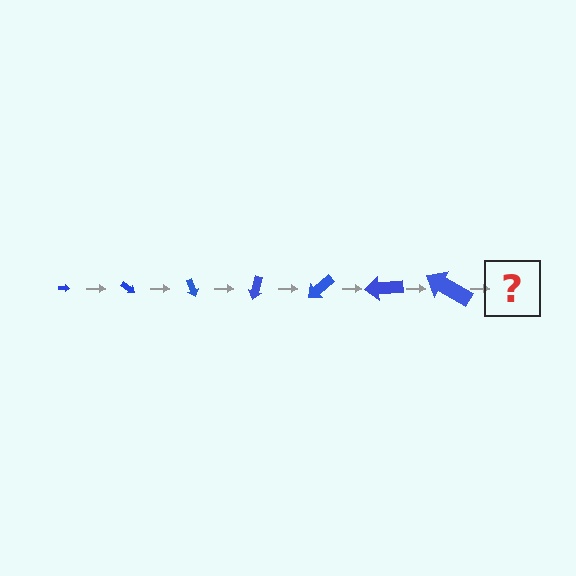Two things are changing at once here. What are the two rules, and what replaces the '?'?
The two rules are that the arrow grows larger each step and it rotates 35 degrees each step. The '?' should be an arrow, larger than the previous one and rotated 245 degrees from the start.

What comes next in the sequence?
The next element should be an arrow, larger than the previous one and rotated 245 degrees from the start.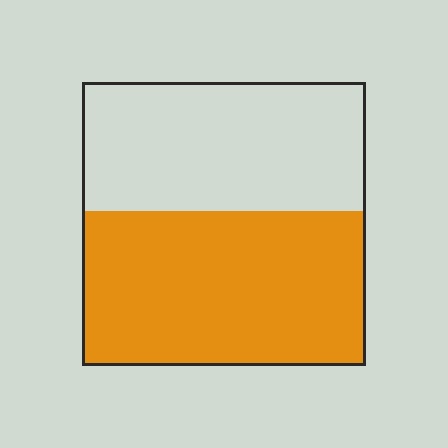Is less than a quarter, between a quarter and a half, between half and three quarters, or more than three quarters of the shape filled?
Between half and three quarters.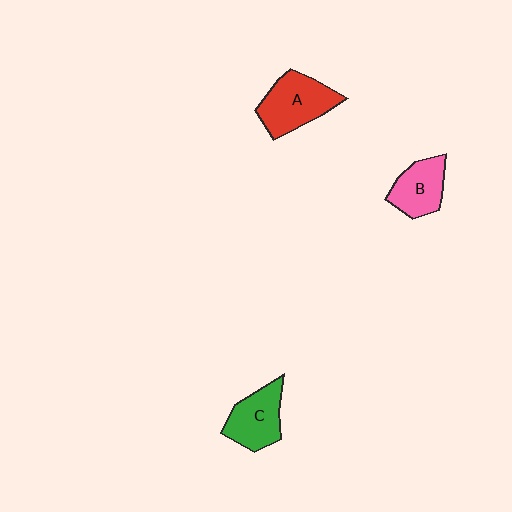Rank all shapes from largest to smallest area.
From largest to smallest: A (red), C (green), B (pink).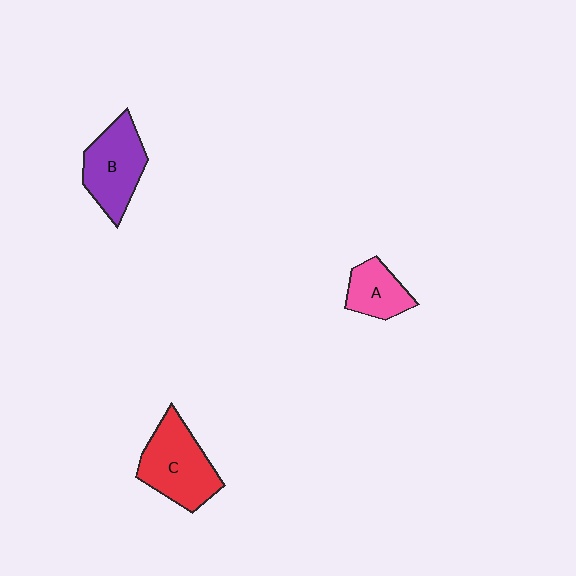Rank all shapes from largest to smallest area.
From largest to smallest: C (red), B (purple), A (pink).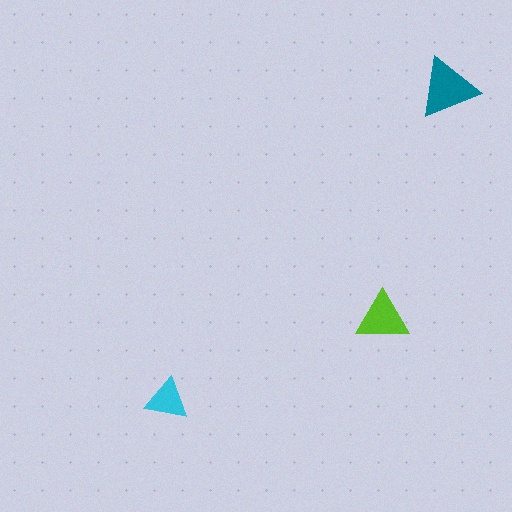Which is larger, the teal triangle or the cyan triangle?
The teal one.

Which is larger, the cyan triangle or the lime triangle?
The lime one.